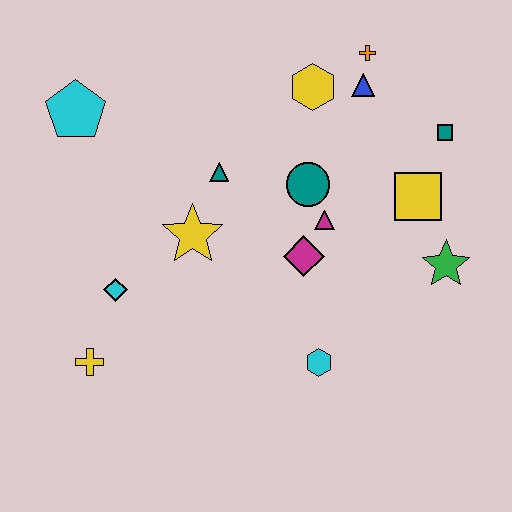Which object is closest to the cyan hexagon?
The magenta diamond is closest to the cyan hexagon.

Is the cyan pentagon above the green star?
Yes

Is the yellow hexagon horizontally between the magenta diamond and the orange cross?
Yes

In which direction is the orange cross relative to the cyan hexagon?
The orange cross is above the cyan hexagon.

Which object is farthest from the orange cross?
The yellow cross is farthest from the orange cross.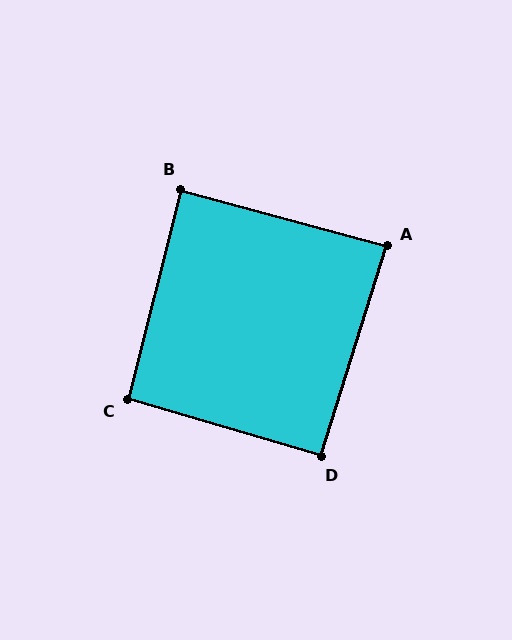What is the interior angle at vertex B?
Approximately 89 degrees (approximately right).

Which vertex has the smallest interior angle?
A, at approximately 88 degrees.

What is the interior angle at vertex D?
Approximately 91 degrees (approximately right).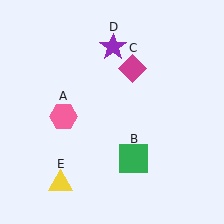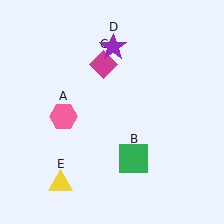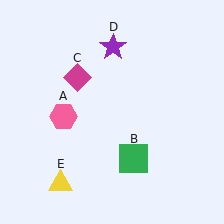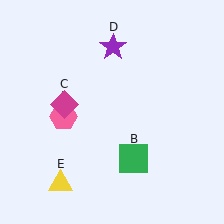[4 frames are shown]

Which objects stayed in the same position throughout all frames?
Pink hexagon (object A) and green square (object B) and purple star (object D) and yellow triangle (object E) remained stationary.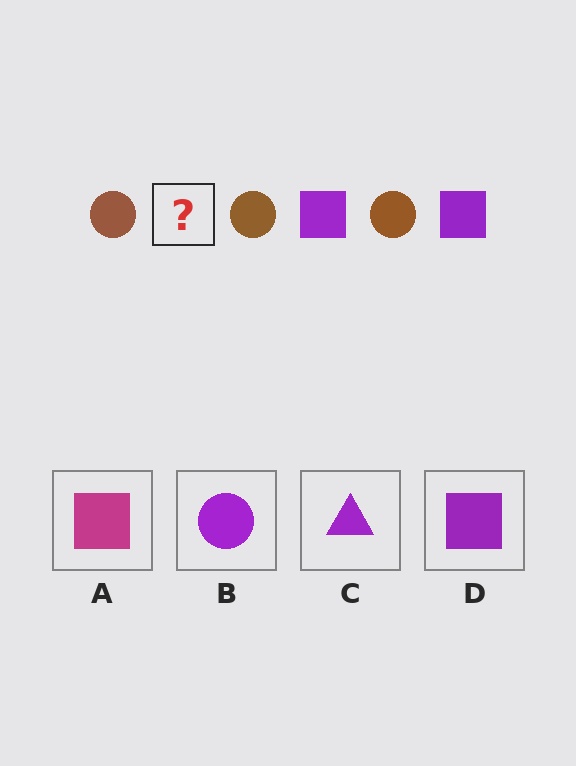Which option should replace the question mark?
Option D.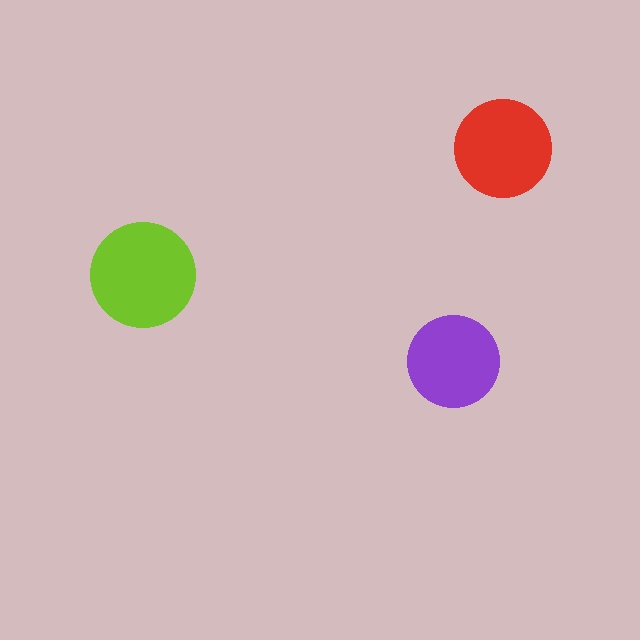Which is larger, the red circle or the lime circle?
The lime one.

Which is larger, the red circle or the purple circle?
The red one.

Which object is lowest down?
The purple circle is bottommost.